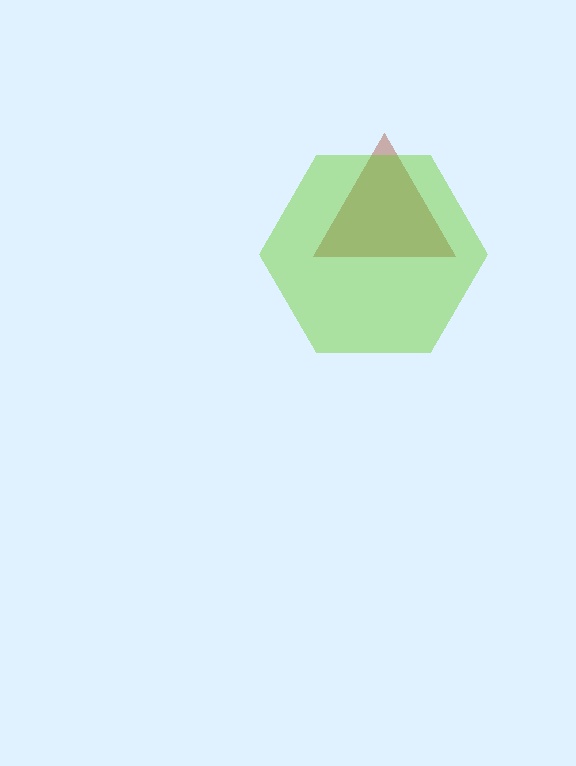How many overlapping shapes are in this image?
There are 2 overlapping shapes in the image.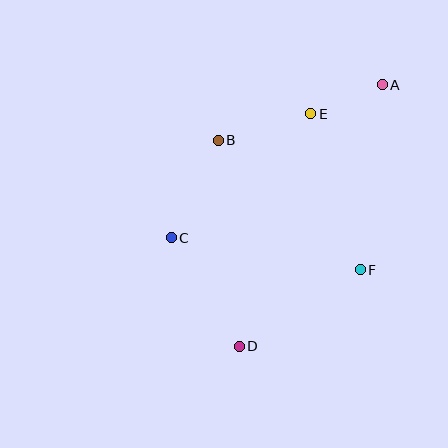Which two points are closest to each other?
Points A and E are closest to each other.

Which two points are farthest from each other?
Points A and D are farthest from each other.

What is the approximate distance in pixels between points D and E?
The distance between D and E is approximately 243 pixels.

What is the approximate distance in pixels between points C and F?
The distance between C and F is approximately 192 pixels.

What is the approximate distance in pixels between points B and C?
The distance between B and C is approximately 108 pixels.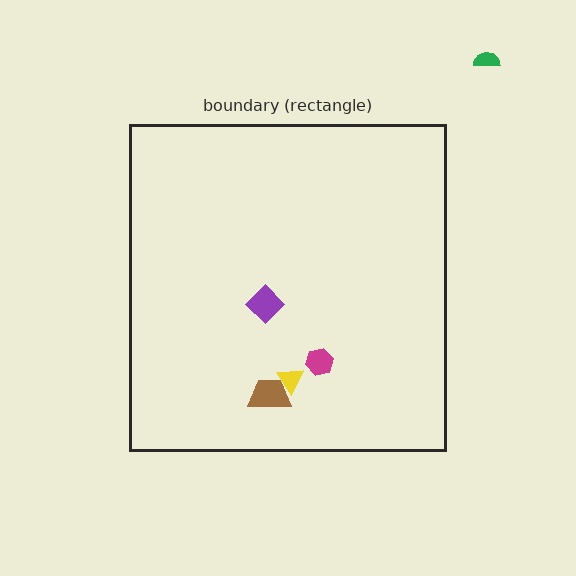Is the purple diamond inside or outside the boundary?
Inside.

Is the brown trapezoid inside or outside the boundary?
Inside.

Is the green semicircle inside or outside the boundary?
Outside.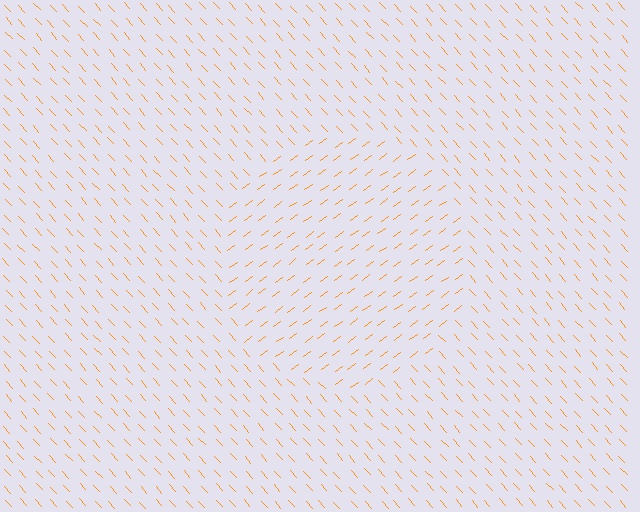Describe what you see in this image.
The image is filled with small orange line segments. A circle region in the image has lines oriented differently from the surrounding lines, creating a visible texture boundary.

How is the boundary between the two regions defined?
The boundary is defined purely by a change in line orientation (approximately 83 degrees difference). All lines are the same color and thickness.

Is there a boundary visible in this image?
Yes, there is a texture boundary formed by a change in line orientation.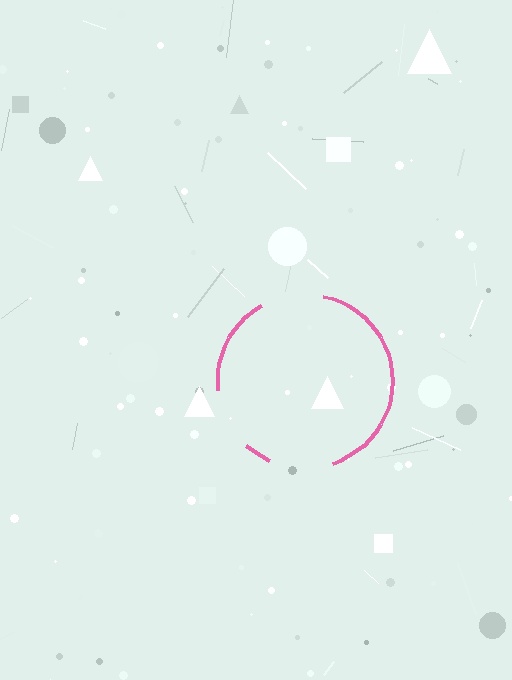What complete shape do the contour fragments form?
The contour fragments form a circle.